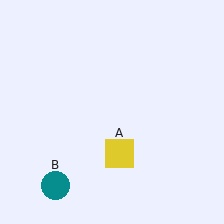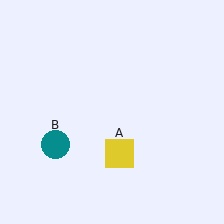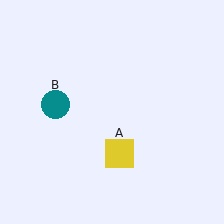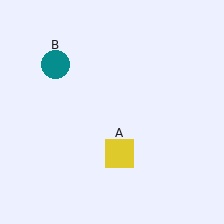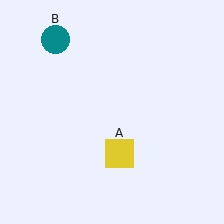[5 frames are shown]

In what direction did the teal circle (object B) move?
The teal circle (object B) moved up.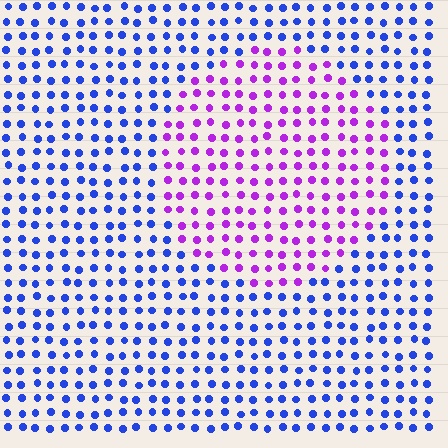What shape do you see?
I see a circle.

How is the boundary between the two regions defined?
The boundary is defined purely by a slight shift in hue (about 57 degrees). Spacing, size, and orientation are identical on both sides.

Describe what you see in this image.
The image is filled with small blue elements in a uniform arrangement. A circle-shaped region is visible where the elements are tinted to a slightly different hue, forming a subtle color boundary.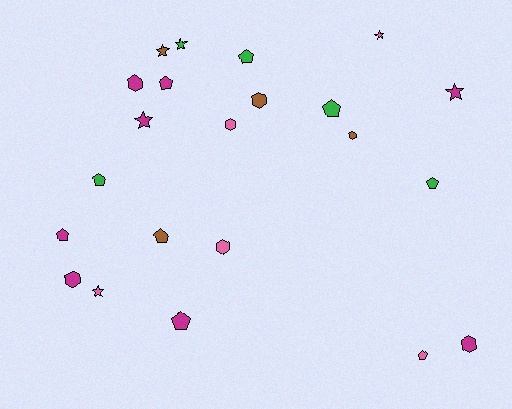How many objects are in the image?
There are 22 objects.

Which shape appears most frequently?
Pentagon, with 9 objects.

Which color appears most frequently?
Magenta, with 8 objects.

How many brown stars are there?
There is 1 brown star.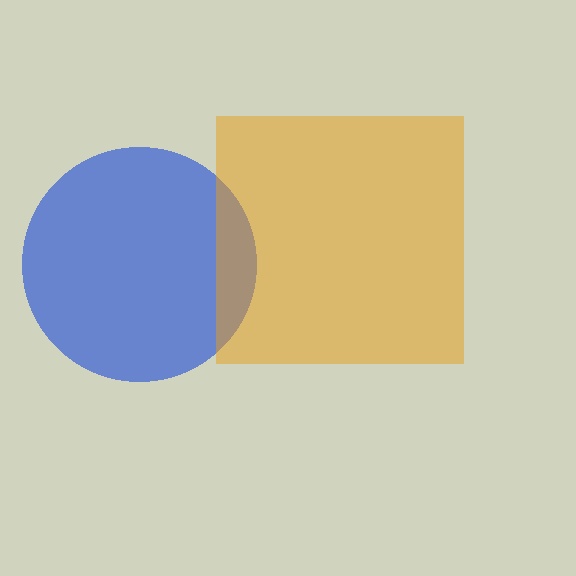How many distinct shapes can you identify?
There are 2 distinct shapes: a blue circle, an orange square.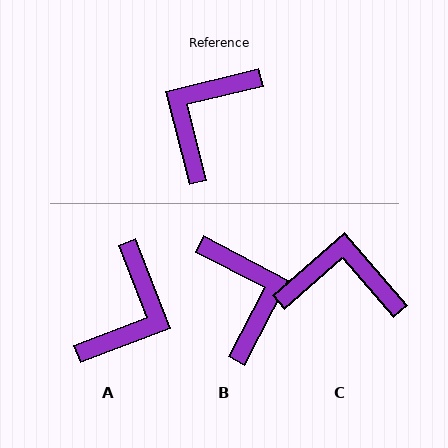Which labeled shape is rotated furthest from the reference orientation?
A, about 173 degrees away.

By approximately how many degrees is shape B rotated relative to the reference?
Approximately 132 degrees clockwise.